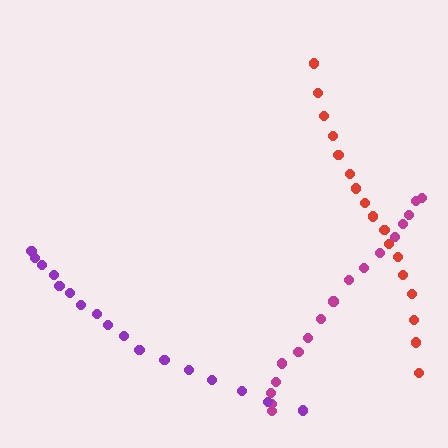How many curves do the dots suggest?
There are 3 distinct paths.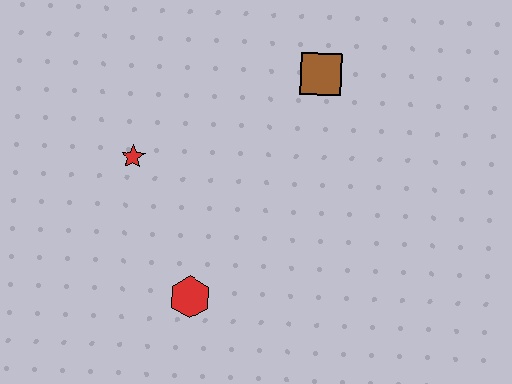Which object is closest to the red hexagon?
The red star is closest to the red hexagon.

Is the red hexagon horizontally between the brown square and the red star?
Yes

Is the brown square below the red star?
No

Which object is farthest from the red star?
The brown square is farthest from the red star.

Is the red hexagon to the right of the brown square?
No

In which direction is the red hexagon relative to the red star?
The red hexagon is below the red star.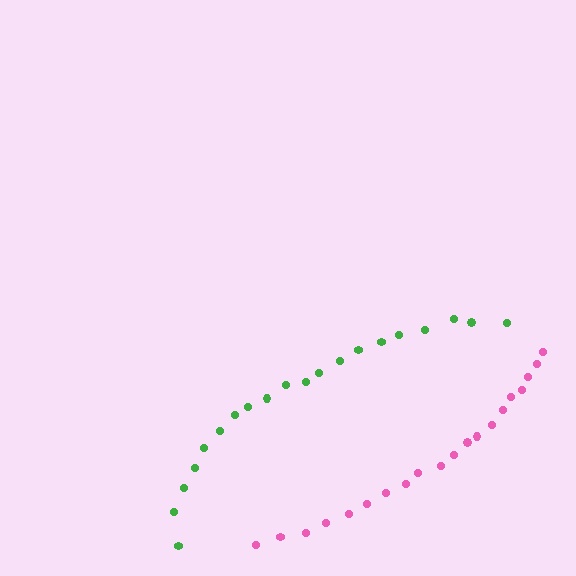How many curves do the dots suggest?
There are 2 distinct paths.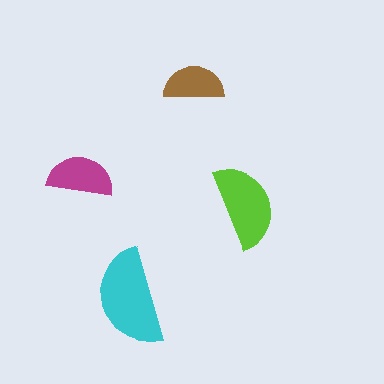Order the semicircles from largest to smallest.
the cyan one, the lime one, the magenta one, the brown one.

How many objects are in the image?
There are 4 objects in the image.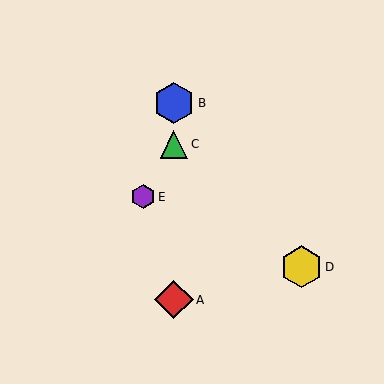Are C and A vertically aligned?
Yes, both are at x≈174.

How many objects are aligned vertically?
3 objects (A, B, C) are aligned vertically.